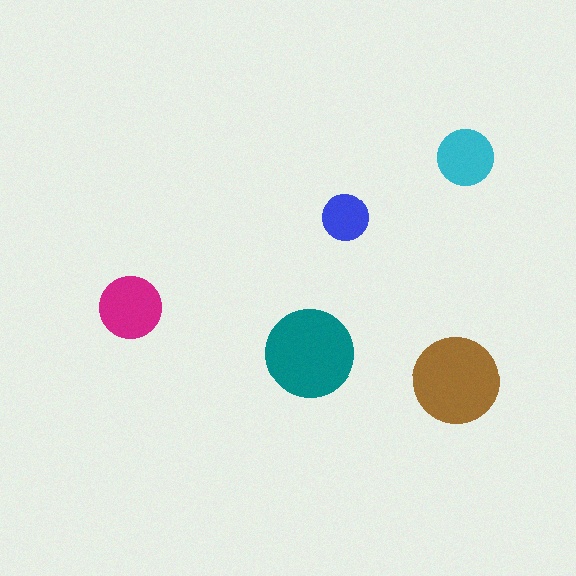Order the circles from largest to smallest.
the teal one, the brown one, the magenta one, the cyan one, the blue one.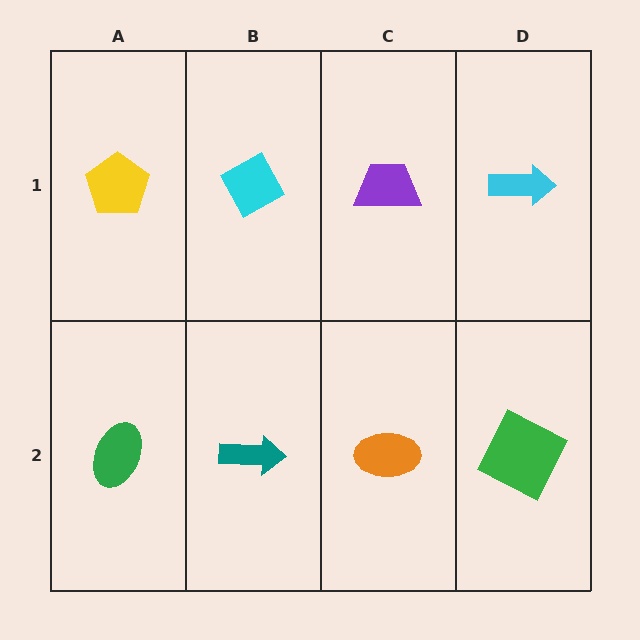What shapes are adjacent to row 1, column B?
A teal arrow (row 2, column B), a yellow pentagon (row 1, column A), a purple trapezoid (row 1, column C).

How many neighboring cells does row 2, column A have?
2.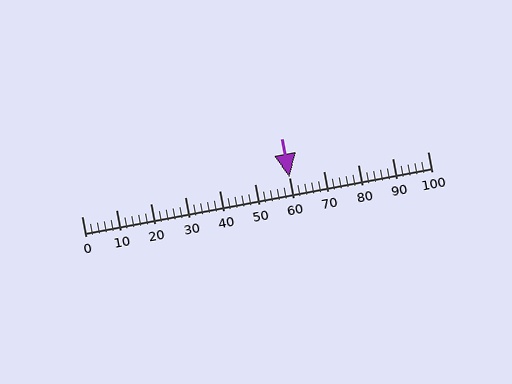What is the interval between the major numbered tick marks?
The major tick marks are spaced 10 units apart.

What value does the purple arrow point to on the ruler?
The purple arrow points to approximately 60.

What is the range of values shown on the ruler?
The ruler shows values from 0 to 100.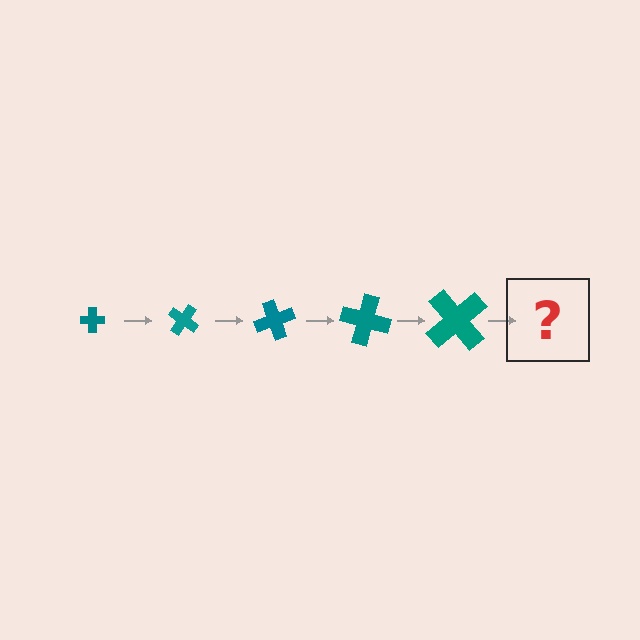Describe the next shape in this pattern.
It should be a cross, larger than the previous one and rotated 175 degrees from the start.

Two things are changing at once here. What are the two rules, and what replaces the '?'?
The two rules are that the cross grows larger each step and it rotates 35 degrees each step. The '?' should be a cross, larger than the previous one and rotated 175 degrees from the start.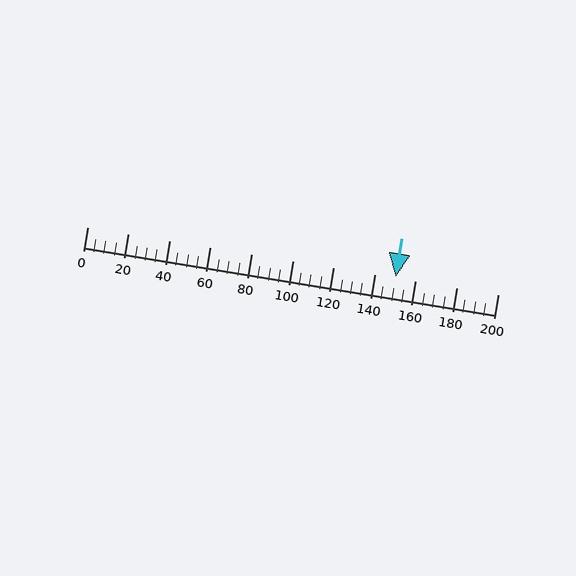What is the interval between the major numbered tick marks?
The major tick marks are spaced 20 units apart.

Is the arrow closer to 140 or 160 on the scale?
The arrow is closer to 160.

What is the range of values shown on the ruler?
The ruler shows values from 0 to 200.